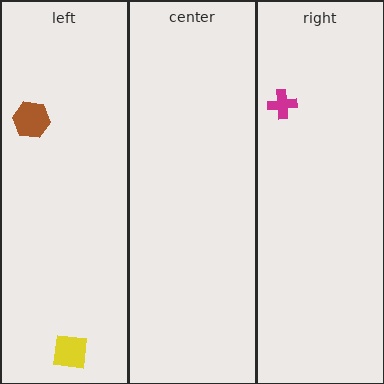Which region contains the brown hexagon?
The left region.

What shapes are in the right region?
The magenta cross.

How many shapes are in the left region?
2.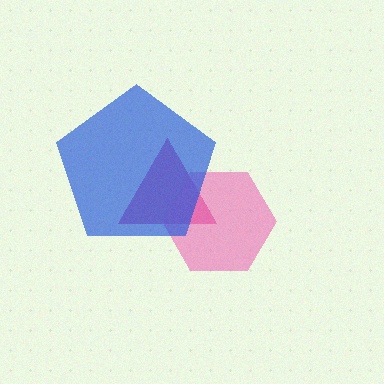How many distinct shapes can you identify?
There are 3 distinct shapes: a magenta triangle, a pink hexagon, a blue pentagon.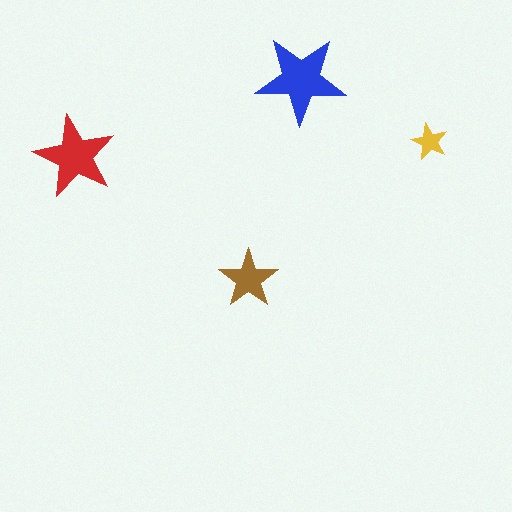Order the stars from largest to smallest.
the blue one, the red one, the brown one, the yellow one.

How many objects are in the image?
There are 4 objects in the image.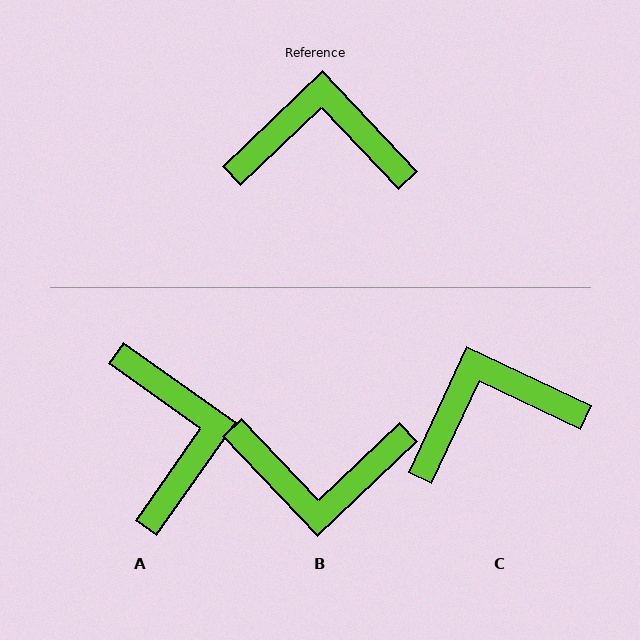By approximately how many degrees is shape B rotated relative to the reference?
Approximately 180 degrees clockwise.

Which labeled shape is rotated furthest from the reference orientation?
B, about 180 degrees away.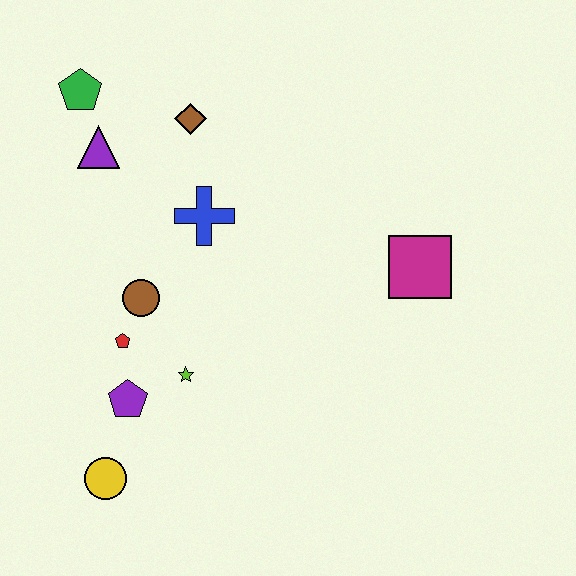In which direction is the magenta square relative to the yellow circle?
The magenta square is to the right of the yellow circle.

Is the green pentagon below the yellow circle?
No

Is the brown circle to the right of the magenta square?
No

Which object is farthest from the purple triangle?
The magenta square is farthest from the purple triangle.